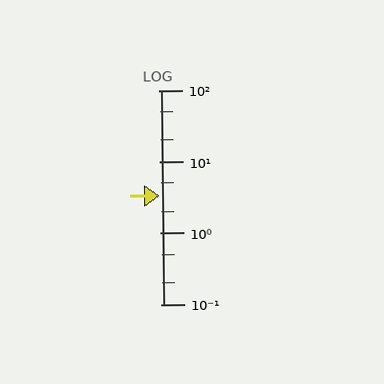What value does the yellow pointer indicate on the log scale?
The pointer indicates approximately 3.3.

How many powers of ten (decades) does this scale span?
The scale spans 3 decades, from 0.1 to 100.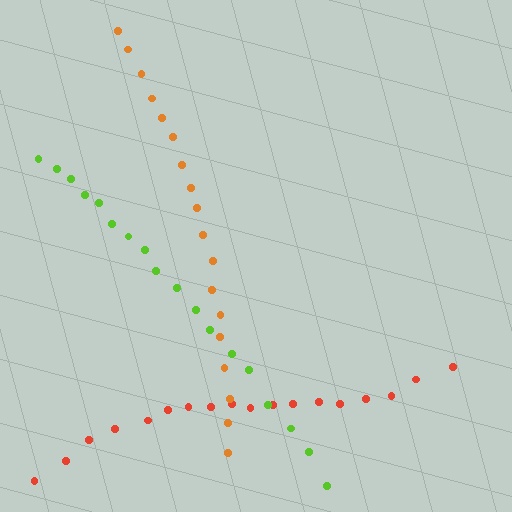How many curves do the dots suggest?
There are 3 distinct paths.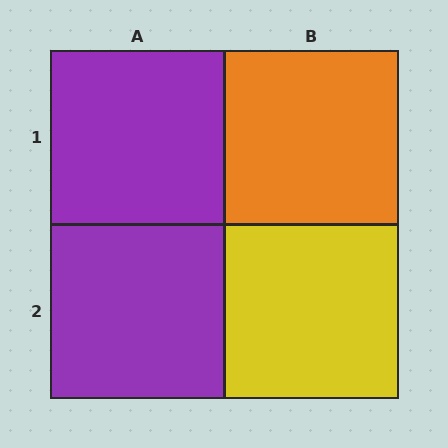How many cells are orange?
1 cell is orange.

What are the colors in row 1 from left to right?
Purple, orange.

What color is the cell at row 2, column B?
Yellow.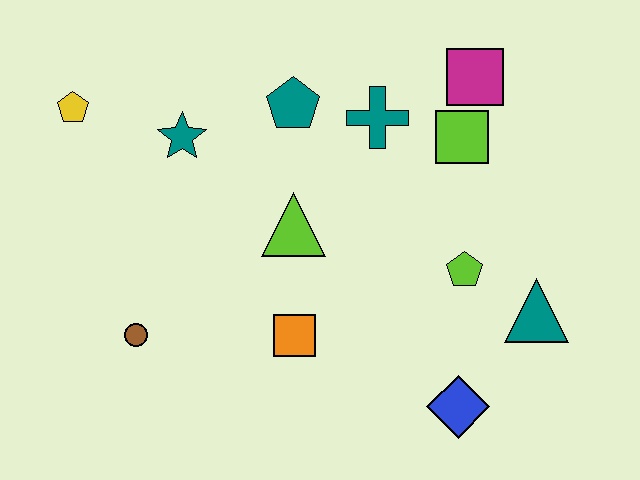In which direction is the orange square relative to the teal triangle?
The orange square is to the left of the teal triangle.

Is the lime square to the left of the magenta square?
Yes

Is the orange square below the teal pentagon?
Yes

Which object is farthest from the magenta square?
The brown circle is farthest from the magenta square.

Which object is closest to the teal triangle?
The lime pentagon is closest to the teal triangle.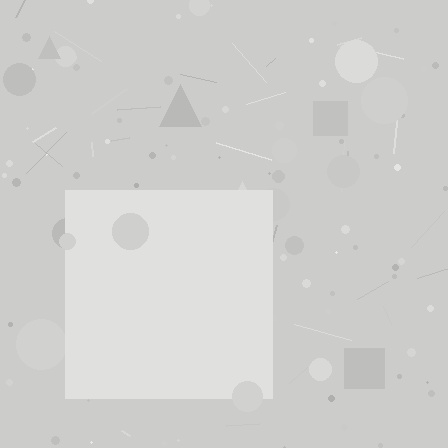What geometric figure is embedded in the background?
A square is embedded in the background.